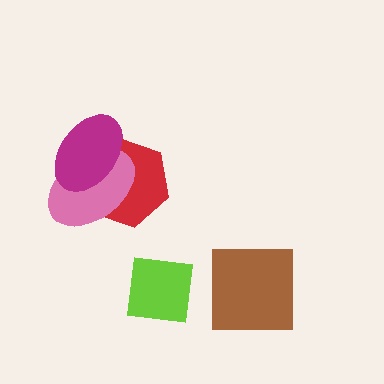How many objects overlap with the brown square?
0 objects overlap with the brown square.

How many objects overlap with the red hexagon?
2 objects overlap with the red hexagon.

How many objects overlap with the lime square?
0 objects overlap with the lime square.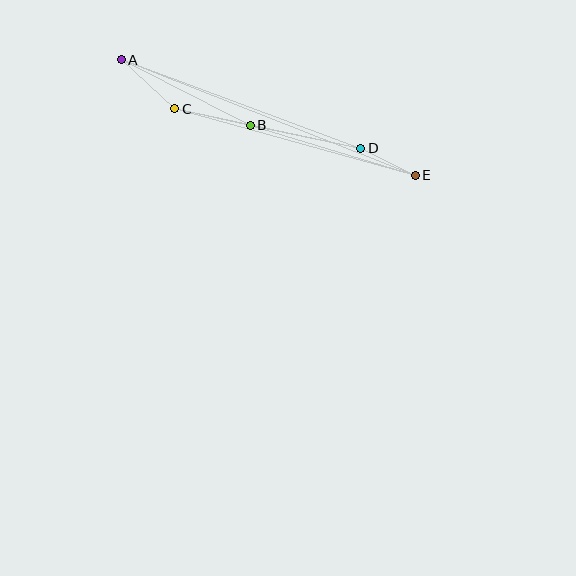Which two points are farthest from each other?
Points A and E are farthest from each other.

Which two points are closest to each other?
Points D and E are closest to each other.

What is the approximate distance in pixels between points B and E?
The distance between B and E is approximately 172 pixels.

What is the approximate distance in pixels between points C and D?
The distance between C and D is approximately 190 pixels.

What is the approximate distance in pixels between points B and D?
The distance between B and D is approximately 113 pixels.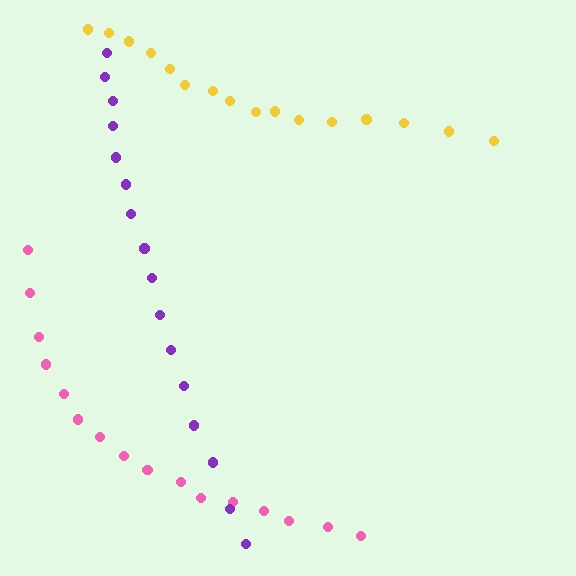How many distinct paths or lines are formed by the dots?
There are 3 distinct paths.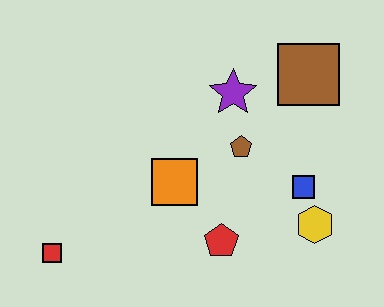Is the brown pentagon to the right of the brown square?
No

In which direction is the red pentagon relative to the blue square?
The red pentagon is to the left of the blue square.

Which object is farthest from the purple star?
The red square is farthest from the purple star.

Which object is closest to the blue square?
The yellow hexagon is closest to the blue square.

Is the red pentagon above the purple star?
No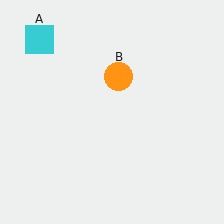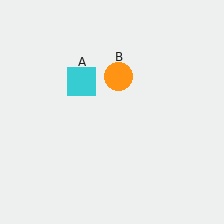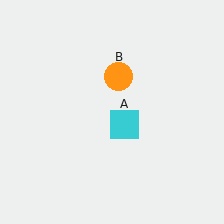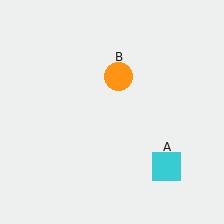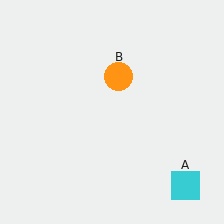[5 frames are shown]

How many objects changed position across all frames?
1 object changed position: cyan square (object A).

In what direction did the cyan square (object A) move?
The cyan square (object A) moved down and to the right.